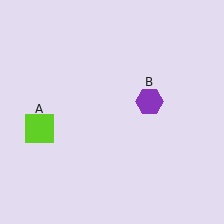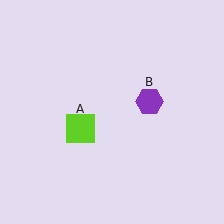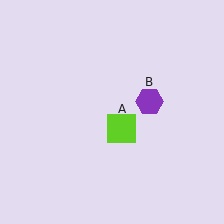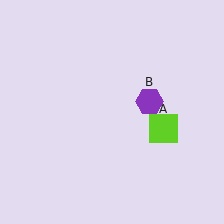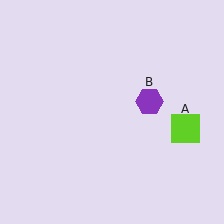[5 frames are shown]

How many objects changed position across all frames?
1 object changed position: lime square (object A).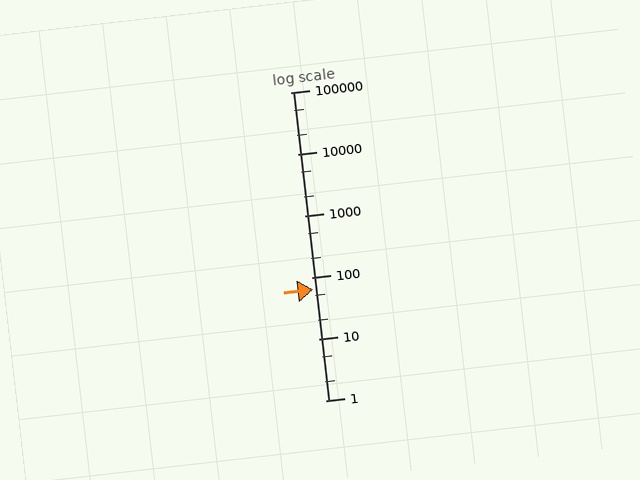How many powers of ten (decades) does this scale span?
The scale spans 5 decades, from 1 to 100000.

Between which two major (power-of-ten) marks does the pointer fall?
The pointer is between 10 and 100.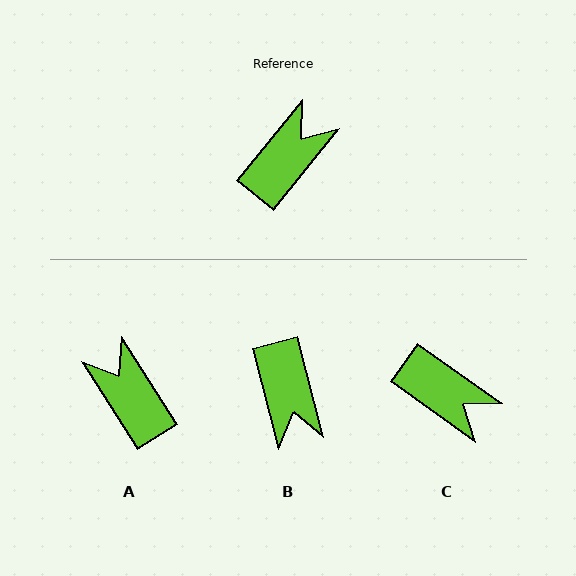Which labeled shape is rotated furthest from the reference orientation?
B, about 126 degrees away.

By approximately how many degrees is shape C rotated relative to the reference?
Approximately 87 degrees clockwise.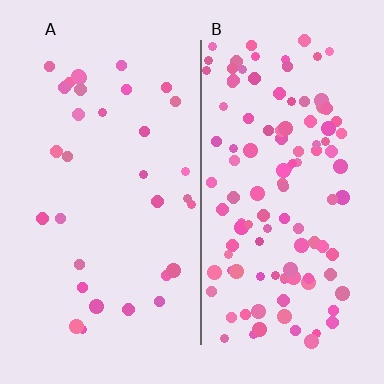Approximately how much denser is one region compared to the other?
Approximately 3.5× — region B over region A.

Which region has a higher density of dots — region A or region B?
B (the right).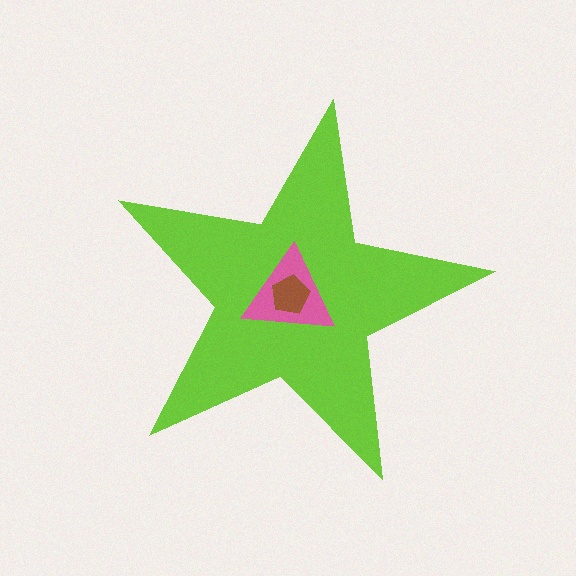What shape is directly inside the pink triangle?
The brown pentagon.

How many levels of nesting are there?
3.